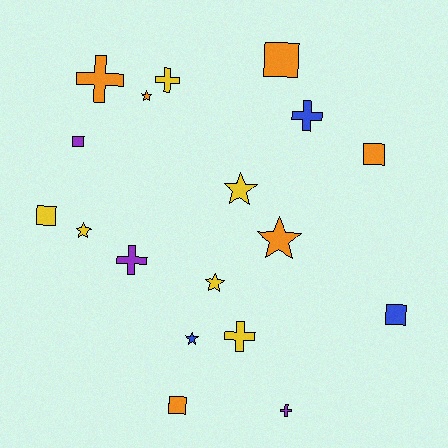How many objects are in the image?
There are 18 objects.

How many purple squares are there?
There is 1 purple square.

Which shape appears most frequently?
Cross, with 6 objects.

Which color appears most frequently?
Yellow, with 6 objects.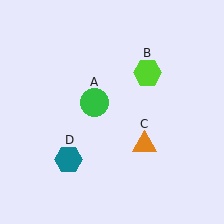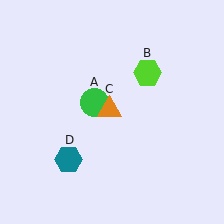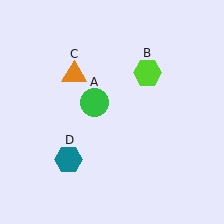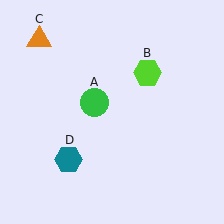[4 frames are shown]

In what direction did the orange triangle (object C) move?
The orange triangle (object C) moved up and to the left.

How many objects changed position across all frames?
1 object changed position: orange triangle (object C).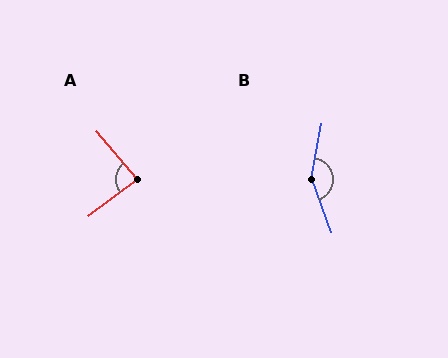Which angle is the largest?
B, at approximately 150 degrees.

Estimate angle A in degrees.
Approximately 86 degrees.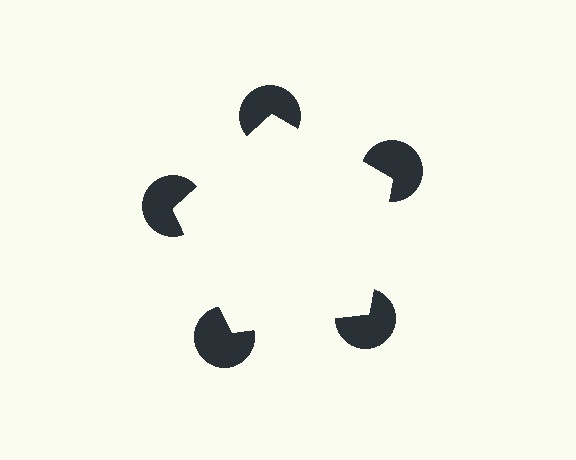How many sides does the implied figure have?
5 sides.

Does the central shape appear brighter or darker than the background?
It typically appears slightly brighter than the background, even though no actual brightness change is drawn.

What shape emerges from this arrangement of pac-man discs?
An illusory pentagon — its edges are inferred from the aligned wedge cuts in the pac-man discs, not physically drawn.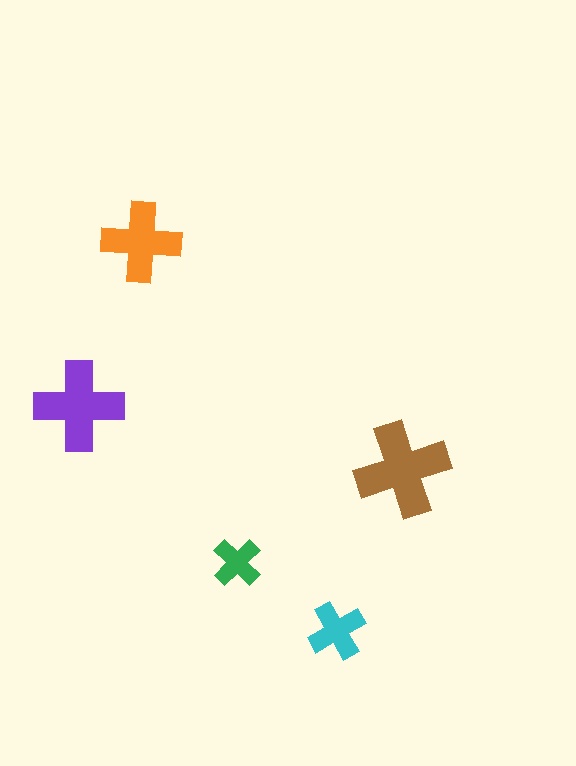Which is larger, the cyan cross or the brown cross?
The brown one.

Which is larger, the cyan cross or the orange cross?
The orange one.